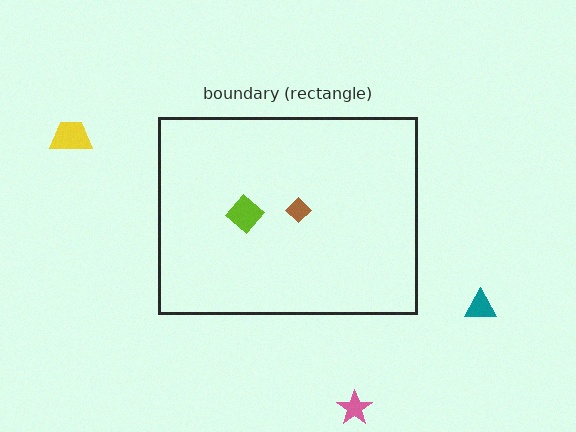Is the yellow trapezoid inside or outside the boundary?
Outside.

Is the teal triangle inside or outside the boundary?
Outside.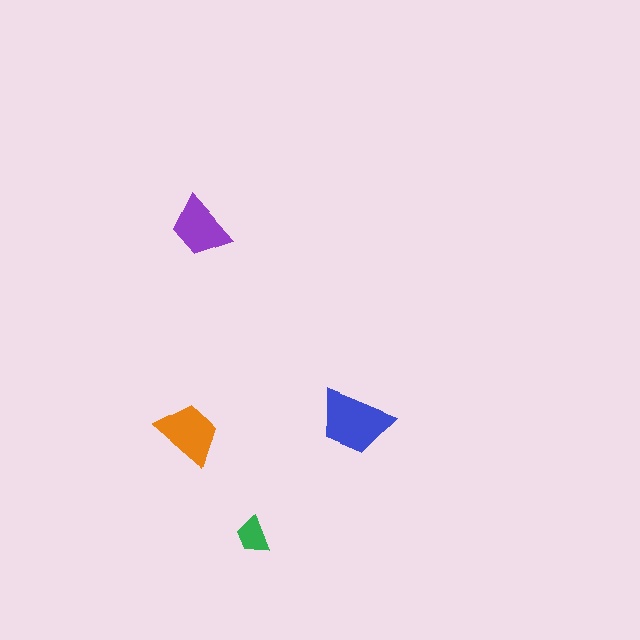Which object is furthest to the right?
The blue trapezoid is rightmost.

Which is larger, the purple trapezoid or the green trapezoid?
The purple one.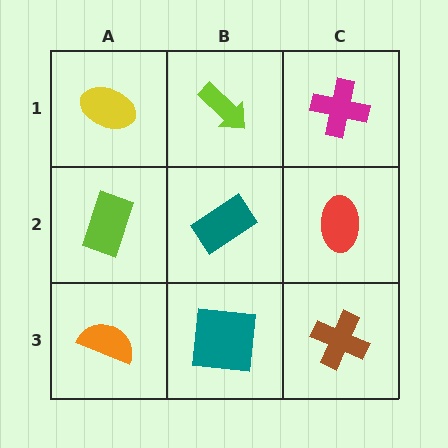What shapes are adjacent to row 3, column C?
A red ellipse (row 2, column C), a teal square (row 3, column B).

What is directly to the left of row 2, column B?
A lime rectangle.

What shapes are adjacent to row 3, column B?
A teal rectangle (row 2, column B), an orange semicircle (row 3, column A), a brown cross (row 3, column C).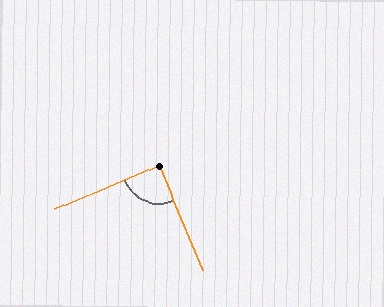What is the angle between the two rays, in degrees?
Approximately 90 degrees.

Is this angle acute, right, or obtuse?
It is approximately a right angle.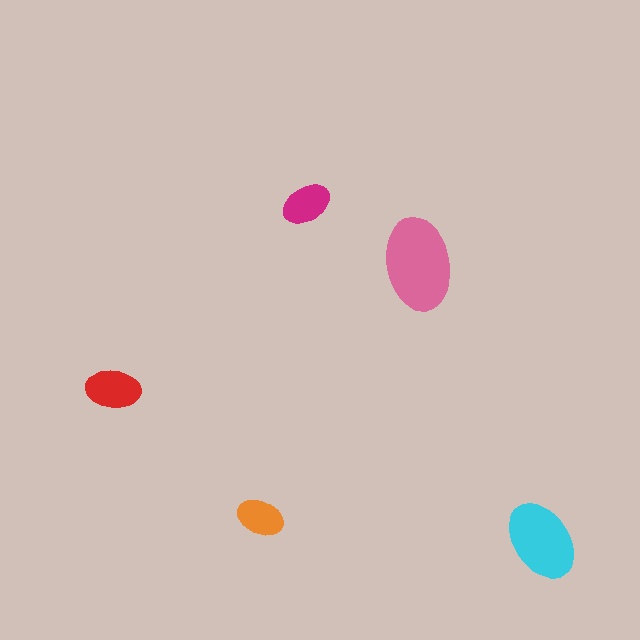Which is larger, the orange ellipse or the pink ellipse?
The pink one.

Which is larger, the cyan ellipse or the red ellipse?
The cyan one.